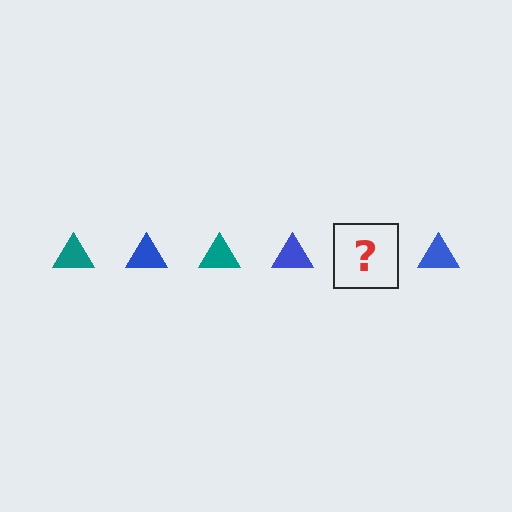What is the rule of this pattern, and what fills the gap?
The rule is that the pattern cycles through teal, blue triangles. The gap should be filled with a teal triangle.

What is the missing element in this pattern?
The missing element is a teal triangle.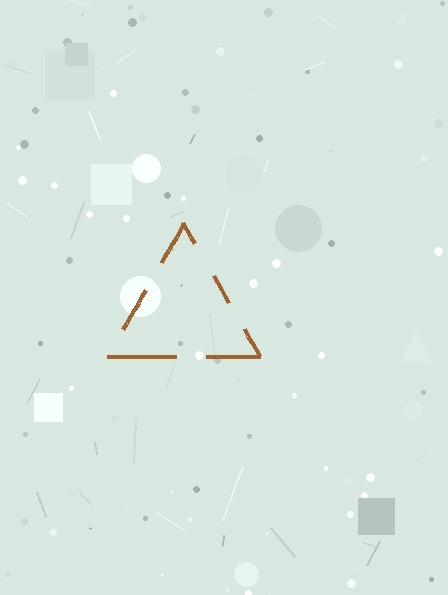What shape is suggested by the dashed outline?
The dashed outline suggests a triangle.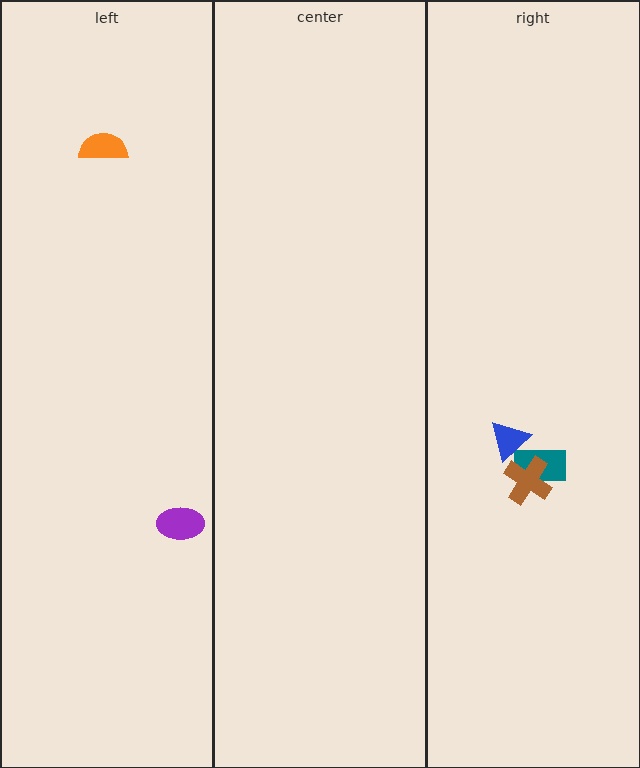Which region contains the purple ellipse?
The left region.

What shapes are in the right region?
The teal rectangle, the blue triangle, the brown cross.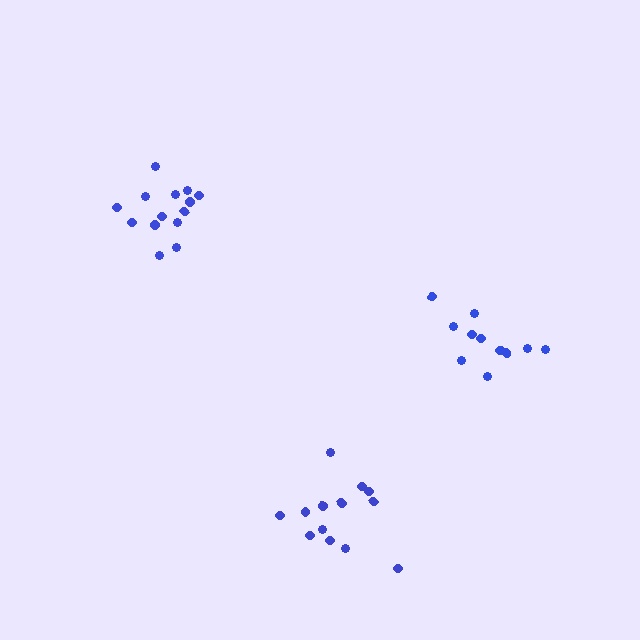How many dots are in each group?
Group 1: 13 dots, Group 2: 11 dots, Group 3: 14 dots (38 total).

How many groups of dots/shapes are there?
There are 3 groups.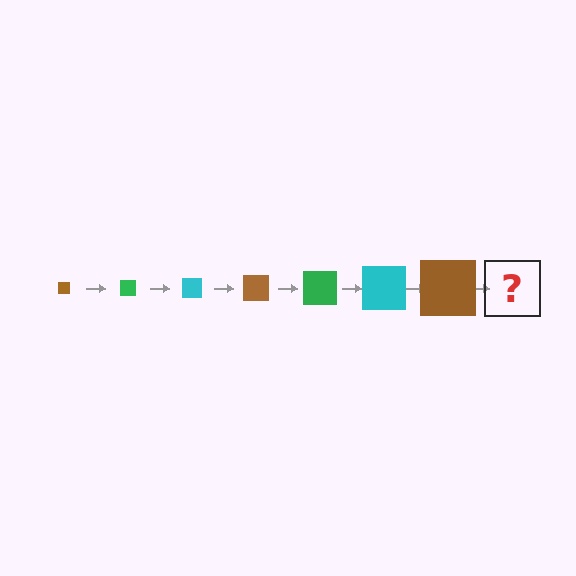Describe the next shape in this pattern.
It should be a green square, larger than the previous one.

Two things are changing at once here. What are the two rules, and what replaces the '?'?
The two rules are that the square grows larger each step and the color cycles through brown, green, and cyan. The '?' should be a green square, larger than the previous one.